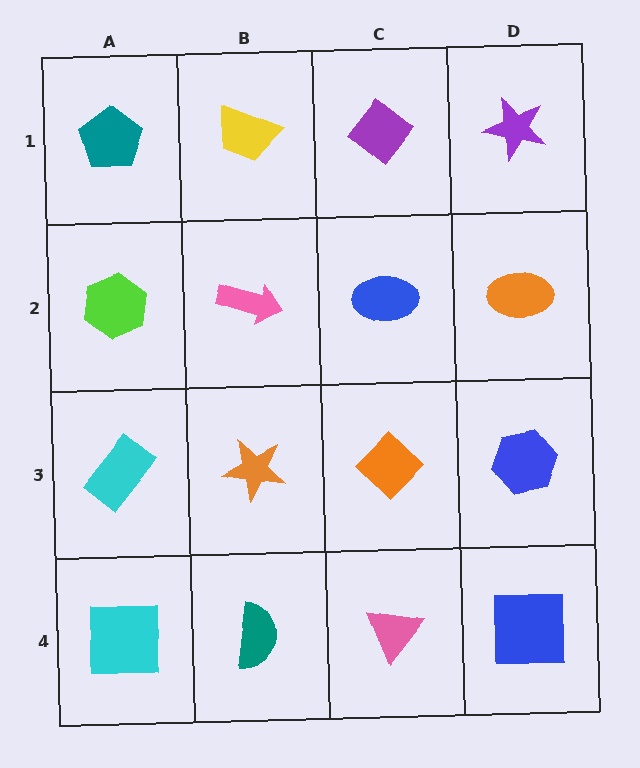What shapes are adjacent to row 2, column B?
A yellow trapezoid (row 1, column B), an orange star (row 3, column B), a lime hexagon (row 2, column A), a blue ellipse (row 2, column C).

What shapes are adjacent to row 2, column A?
A teal pentagon (row 1, column A), a cyan rectangle (row 3, column A), a pink arrow (row 2, column B).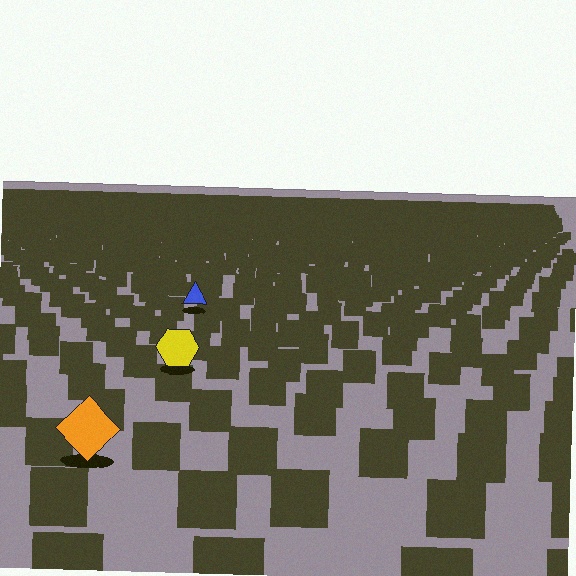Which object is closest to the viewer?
The orange diamond is closest. The texture marks near it are larger and more spread out.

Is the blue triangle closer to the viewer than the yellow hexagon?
No. The yellow hexagon is closer — you can tell from the texture gradient: the ground texture is coarser near it.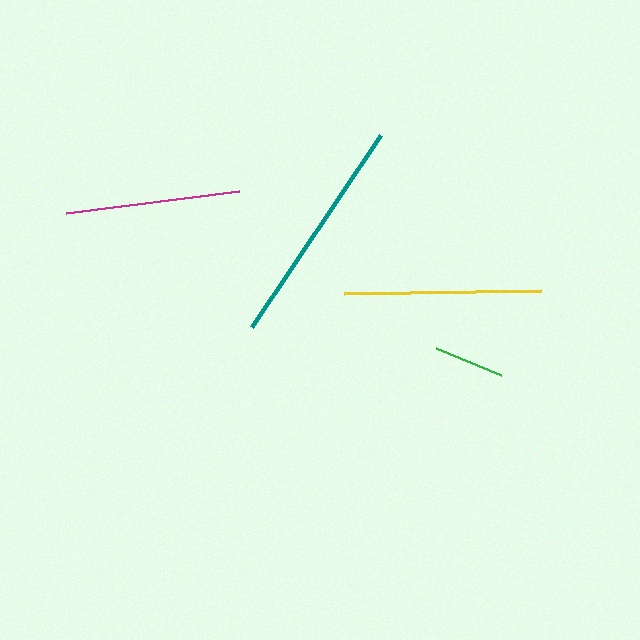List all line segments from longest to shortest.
From longest to shortest: teal, yellow, magenta, green.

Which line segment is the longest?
The teal line is the longest at approximately 232 pixels.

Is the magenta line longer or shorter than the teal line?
The teal line is longer than the magenta line.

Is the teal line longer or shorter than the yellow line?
The teal line is longer than the yellow line.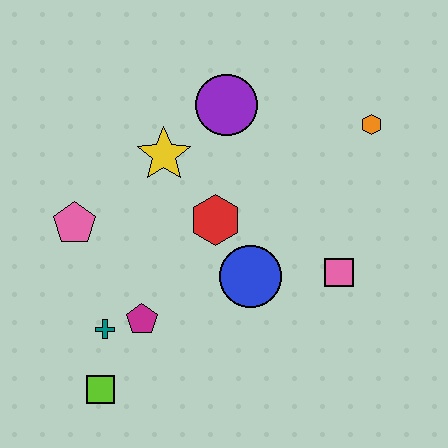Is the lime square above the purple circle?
No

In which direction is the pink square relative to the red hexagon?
The pink square is to the right of the red hexagon.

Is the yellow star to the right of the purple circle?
No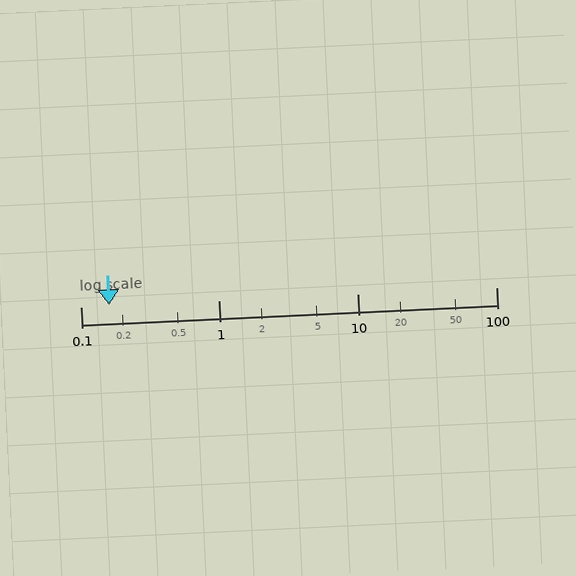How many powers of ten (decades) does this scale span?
The scale spans 3 decades, from 0.1 to 100.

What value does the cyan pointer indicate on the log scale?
The pointer indicates approximately 0.16.